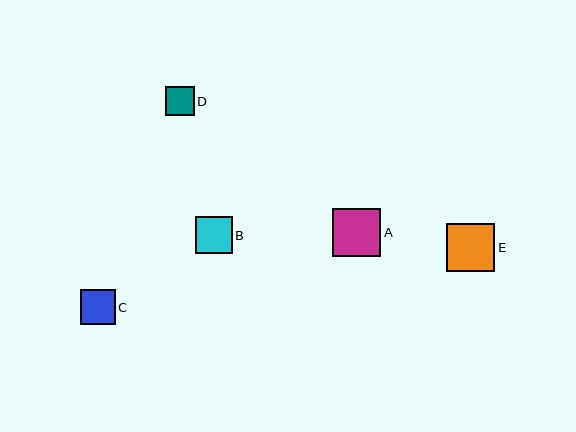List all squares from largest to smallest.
From largest to smallest: A, E, B, C, D.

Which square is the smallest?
Square D is the smallest with a size of approximately 29 pixels.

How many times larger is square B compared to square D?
Square B is approximately 1.3 times the size of square D.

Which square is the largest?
Square A is the largest with a size of approximately 48 pixels.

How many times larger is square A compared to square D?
Square A is approximately 1.7 times the size of square D.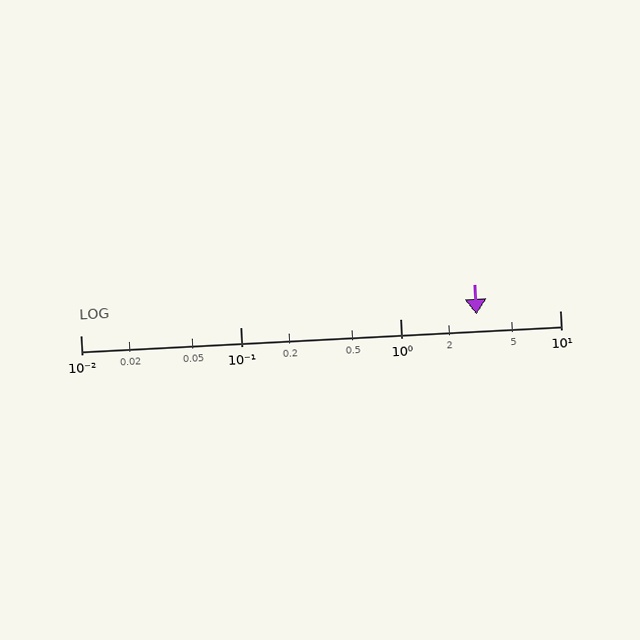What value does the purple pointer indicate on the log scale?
The pointer indicates approximately 3.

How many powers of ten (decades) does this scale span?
The scale spans 3 decades, from 0.01 to 10.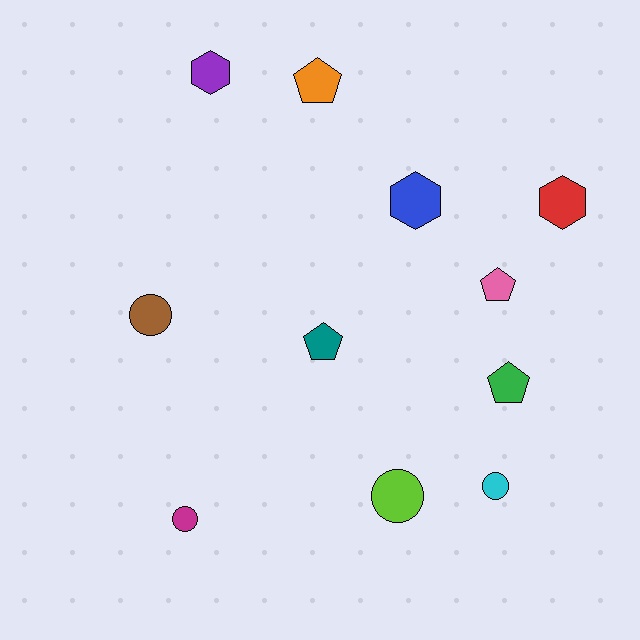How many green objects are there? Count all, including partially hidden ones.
There is 1 green object.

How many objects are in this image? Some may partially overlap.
There are 11 objects.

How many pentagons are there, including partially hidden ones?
There are 4 pentagons.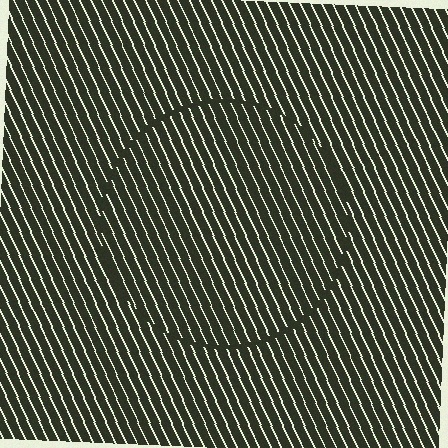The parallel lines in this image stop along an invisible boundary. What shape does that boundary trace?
An illusory circle. The interior of the shape contains the same grating, shifted by half a period — the contour is defined by the phase discontinuity where line-ends from the inner and outer gratings abut.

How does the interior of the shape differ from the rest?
The interior of the shape contains the same grating, shifted by half a period — the contour is defined by the phase discontinuity where line-ends from the inner and outer gratings abut.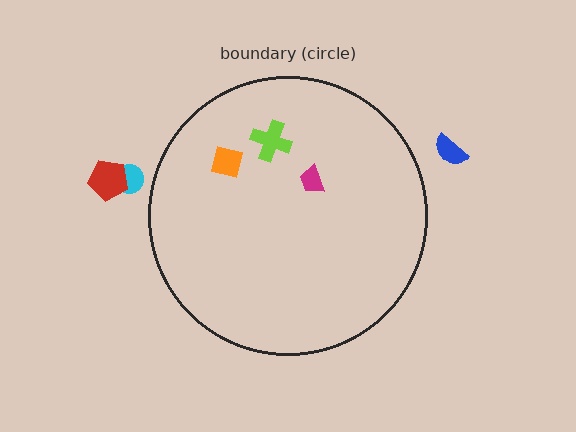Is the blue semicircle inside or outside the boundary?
Outside.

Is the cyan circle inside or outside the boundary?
Outside.